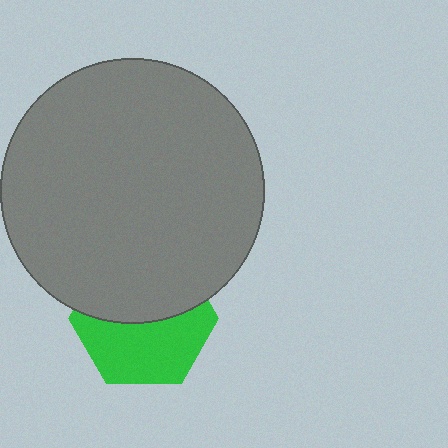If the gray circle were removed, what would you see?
You would see the complete green hexagon.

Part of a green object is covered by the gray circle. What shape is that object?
It is a hexagon.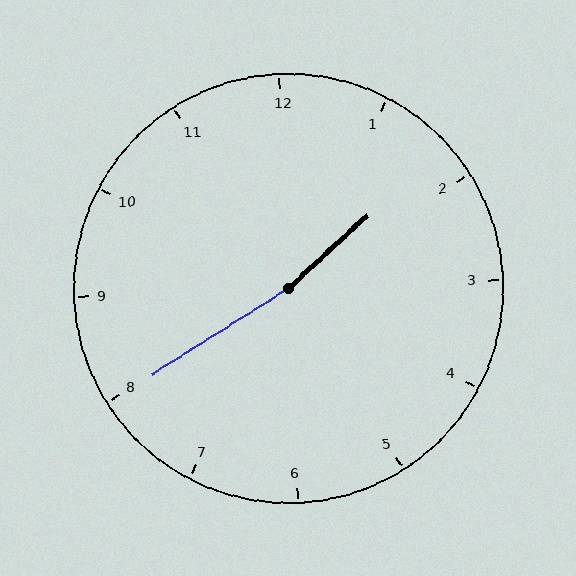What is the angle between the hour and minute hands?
Approximately 170 degrees.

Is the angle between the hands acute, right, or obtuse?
It is obtuse.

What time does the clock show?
1:40.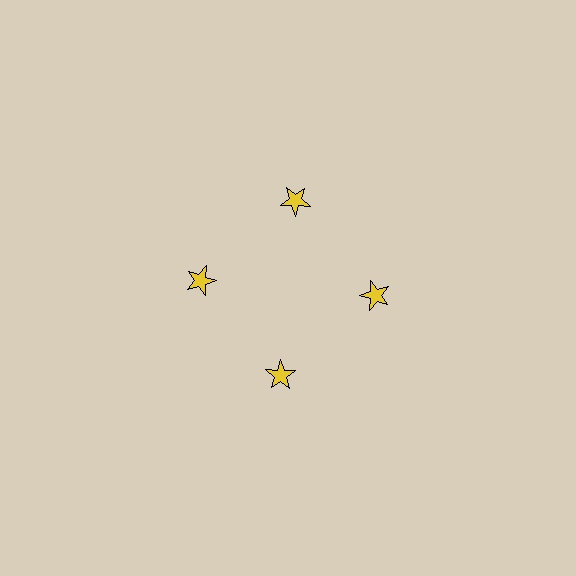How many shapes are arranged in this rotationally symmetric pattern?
There are 4 shapes, arranged in 4 groups of 1.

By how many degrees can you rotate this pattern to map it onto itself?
The pattern maps onto itself every 90 degrees of rotation.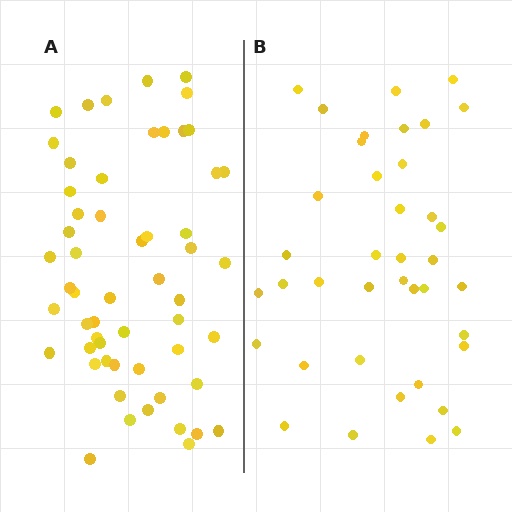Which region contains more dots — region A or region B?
Region A (the left region) has more dots.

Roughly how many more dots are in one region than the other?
Region A has approximately 15 more dots than region B.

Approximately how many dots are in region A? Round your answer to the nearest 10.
About 60 dots. (The exact count is 56, which rounds to 60.)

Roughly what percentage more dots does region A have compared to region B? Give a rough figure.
About 45% more.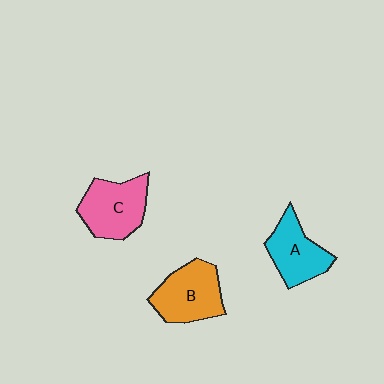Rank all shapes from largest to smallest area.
From largest to smallest: B (orange), C (pink), A (cyan).